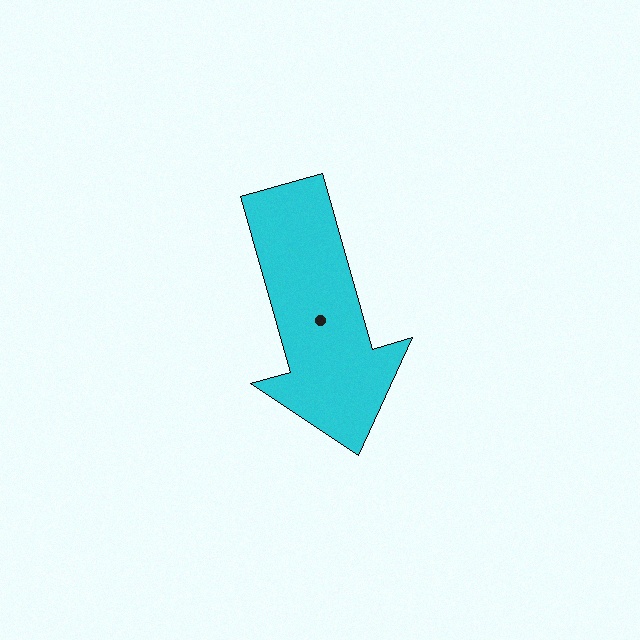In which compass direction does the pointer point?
South.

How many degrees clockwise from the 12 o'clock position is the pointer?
Approximately 164 degrees.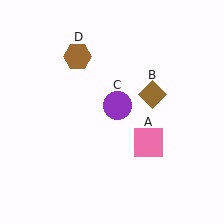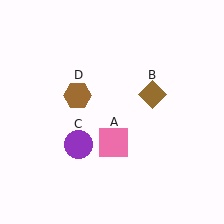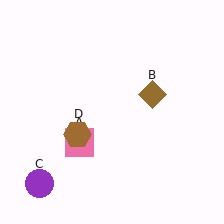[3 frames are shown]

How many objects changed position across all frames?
3 objects changed position: pink square (object A), purple circle (object C), brown hexagon (object D).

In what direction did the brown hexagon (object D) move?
The brown hexagon (object D) moved down.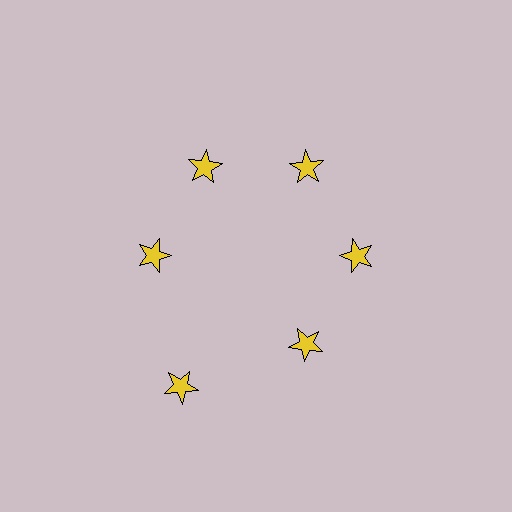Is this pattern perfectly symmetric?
No. The 6 yellow stars are arranged in a ring, but one element near the 7 o'clock position is pushed outward from the center, breaking the 6-fold rotational symmetry.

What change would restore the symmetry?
The symmetry would be restored by moving it inward, back onto the ring so that all 6 stars sit at equal angles and equal distance from the center.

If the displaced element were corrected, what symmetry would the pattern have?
It would have 6-fold rotational symmetry — the pattern would map onto itself every 60 degrees.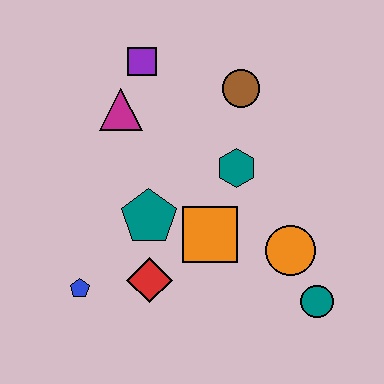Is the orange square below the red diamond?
No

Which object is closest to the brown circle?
The teal hexagon is closest to the brown circle.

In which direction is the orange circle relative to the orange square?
The orange circle is to the right of the orange square.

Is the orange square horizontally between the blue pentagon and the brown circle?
Yes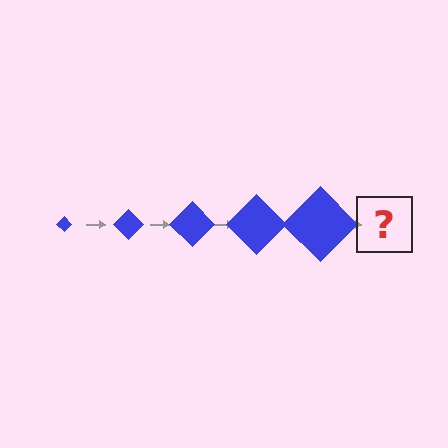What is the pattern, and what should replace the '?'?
The pattern is that the diamond gets progressively larger each step. The '?' should be a blue diamond, larger than the previous one.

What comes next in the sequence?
The next element should be a blue diamond, larger than the previous one.